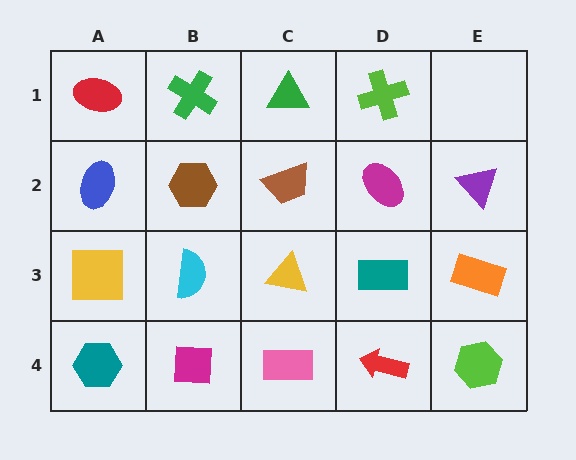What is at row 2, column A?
A blue ellipse.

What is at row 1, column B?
A green cross.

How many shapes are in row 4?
5 shapes.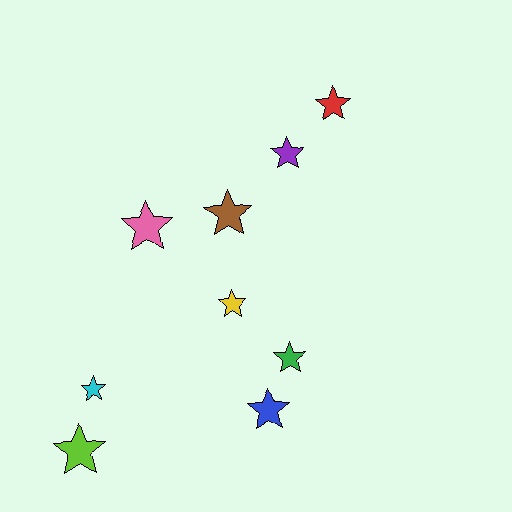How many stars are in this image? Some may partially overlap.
There are 9 stars.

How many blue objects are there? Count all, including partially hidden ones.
There is 1 blue object.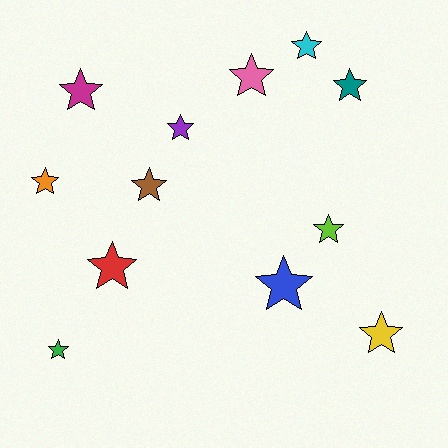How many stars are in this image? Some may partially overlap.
There are 12 stars.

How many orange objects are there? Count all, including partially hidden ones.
There is 1 orange object.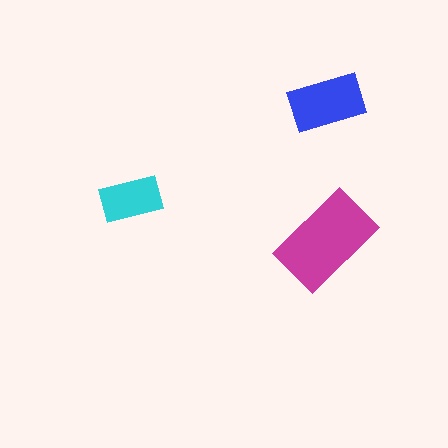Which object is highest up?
The blue rectangle is topmost.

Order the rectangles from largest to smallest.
the magenta one, the blue one, the cyan one.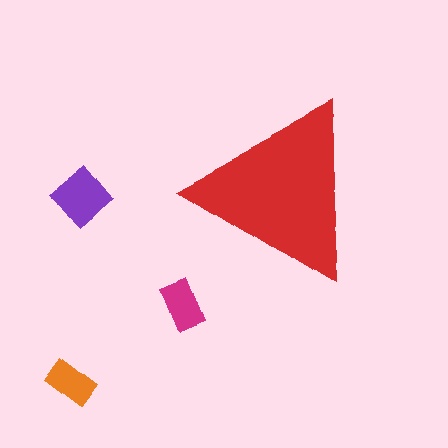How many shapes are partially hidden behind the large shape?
0 shapes are partially hidden.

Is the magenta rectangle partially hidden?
No, the magenta rectangle is fully visible.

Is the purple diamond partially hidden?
No, the purple diamond is fully visible.